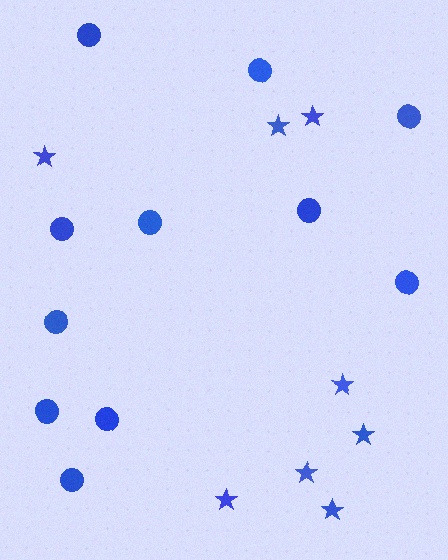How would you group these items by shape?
There are 2 groups: one group of circles (11) and one group of stars (8).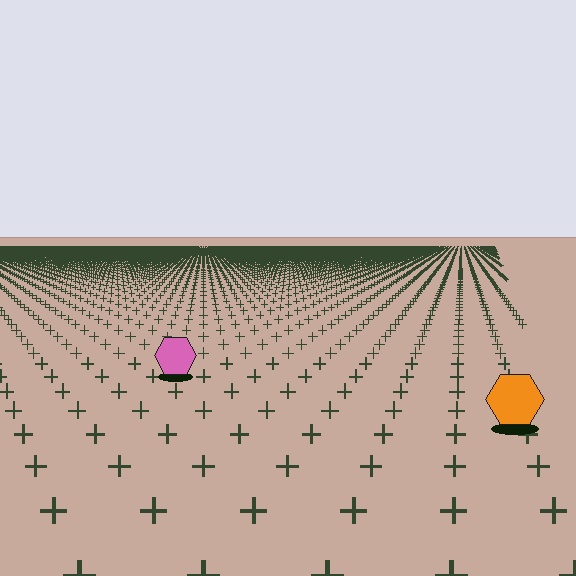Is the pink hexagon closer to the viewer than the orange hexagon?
No. The orange hexagon is closer — you can tell from the texture gradient: the ground texture is coarser near it.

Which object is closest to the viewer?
The orange hexagon is closest. The texture marks near it are larger and more spread out.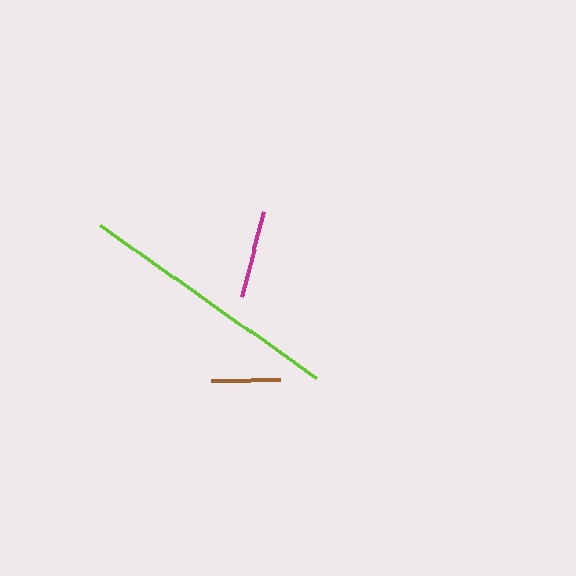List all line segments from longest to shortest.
From longest to shortest: lime, magenta, brown.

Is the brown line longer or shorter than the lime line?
The lime line is longer than the brown line.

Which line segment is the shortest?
The brown line is the shortest at approximately 68 pixels.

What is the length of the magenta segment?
The magenta segment is approximately 88 pixels long.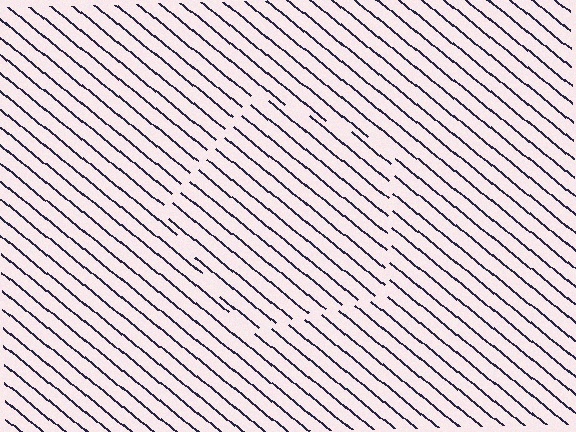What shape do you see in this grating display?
An illusory pentagon. The interior of the shape contains the same grating, shifted by half a period — the contour is defined by the phase discontinuity where line-ends from the inner and outer gratings abut.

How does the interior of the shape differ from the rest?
The interior of the shape contains the same grating, shifted by half a period — the contour is defined by the phase discontinuity where line-ends from the inner and outer gratings abut.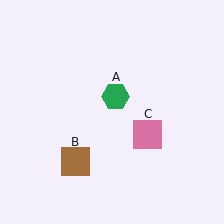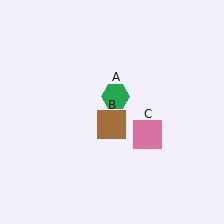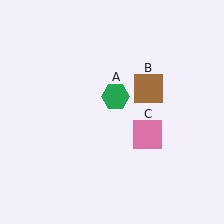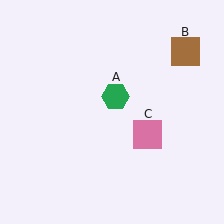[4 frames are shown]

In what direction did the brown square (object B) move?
The brown square (object B) moved up and to the right.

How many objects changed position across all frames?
1 object changed position: brown square (object B).